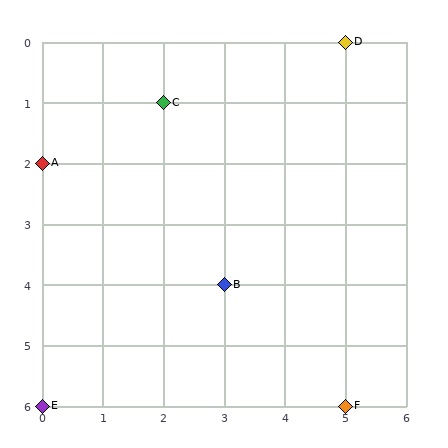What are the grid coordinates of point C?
Point C is at grid coordinates (2, 1).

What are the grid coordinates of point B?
Point B is at grid coordinates (3, 4).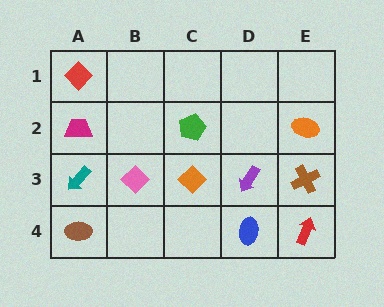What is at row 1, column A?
A red diamond.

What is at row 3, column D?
A purple arrow.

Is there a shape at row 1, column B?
No, that cell is empty.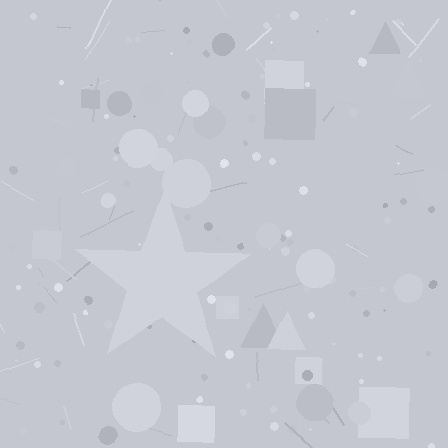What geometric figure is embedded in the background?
A star is embedded in the background.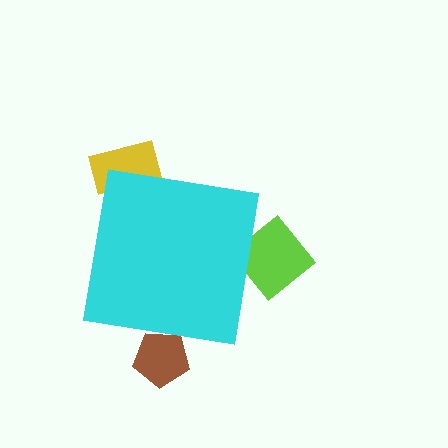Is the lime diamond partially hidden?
Yes, the lime diamond is partially hidden behind the cyan square.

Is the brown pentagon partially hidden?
Yes, the brown pentagon is partially hidden behind the cyan square.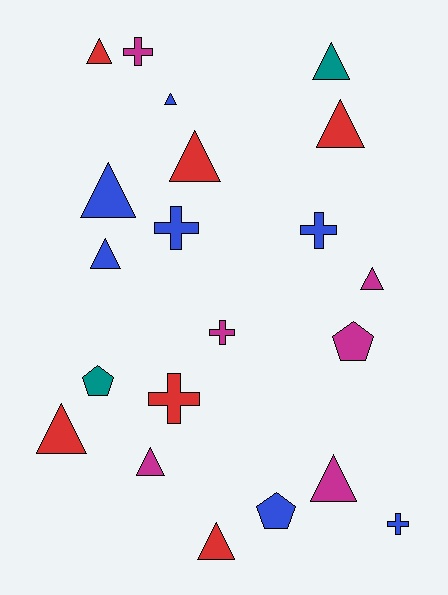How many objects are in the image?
There are 21 objects.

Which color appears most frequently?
Blue, with 7 objects.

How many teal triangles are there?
There is 1 teal triangle.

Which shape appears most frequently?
Triangle, with 12 objects.